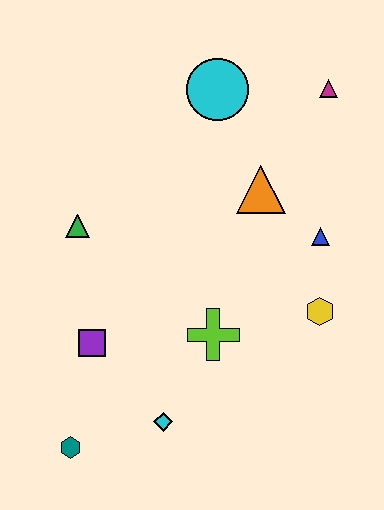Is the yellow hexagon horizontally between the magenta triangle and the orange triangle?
Yes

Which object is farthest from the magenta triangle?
The teal hexagon is farthest from the magenta triangle.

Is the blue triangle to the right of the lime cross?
Yes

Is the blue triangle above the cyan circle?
No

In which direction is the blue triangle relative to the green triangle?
The blue triangle is to the right of the green triangle.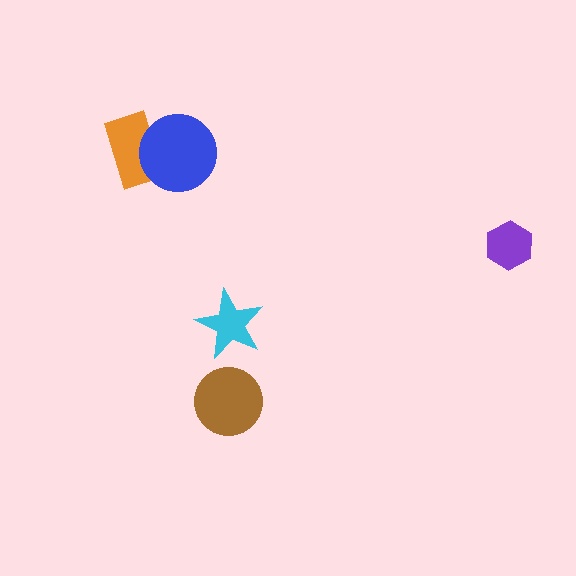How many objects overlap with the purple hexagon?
0 objects overlap with the purple hexagon.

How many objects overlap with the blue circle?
1 object overlaps with the blue circle.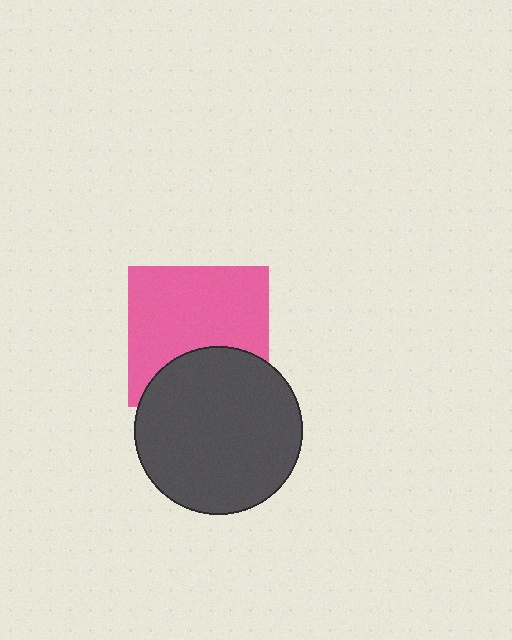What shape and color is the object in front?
The object in front is a dark gray circle.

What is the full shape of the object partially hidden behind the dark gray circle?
The partially hidden object is a pink square.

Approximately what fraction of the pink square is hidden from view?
Roughly 32% of the pink square is hidden behind the dark gray circle.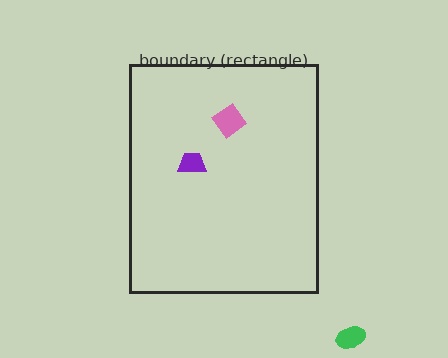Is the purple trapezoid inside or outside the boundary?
Inside.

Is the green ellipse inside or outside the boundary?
Outside.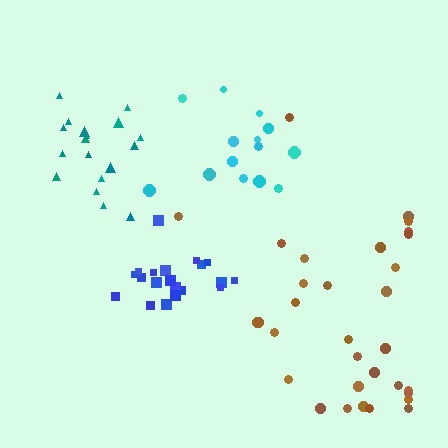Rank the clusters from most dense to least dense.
blue, teal, cyan, brown.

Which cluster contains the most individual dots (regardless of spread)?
Brown (32).